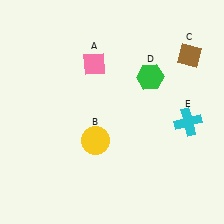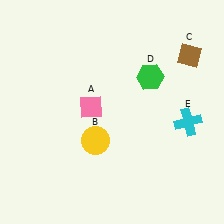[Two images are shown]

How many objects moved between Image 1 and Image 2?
1 object moved between the two images.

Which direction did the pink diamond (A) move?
The pink diamond (A) moved down.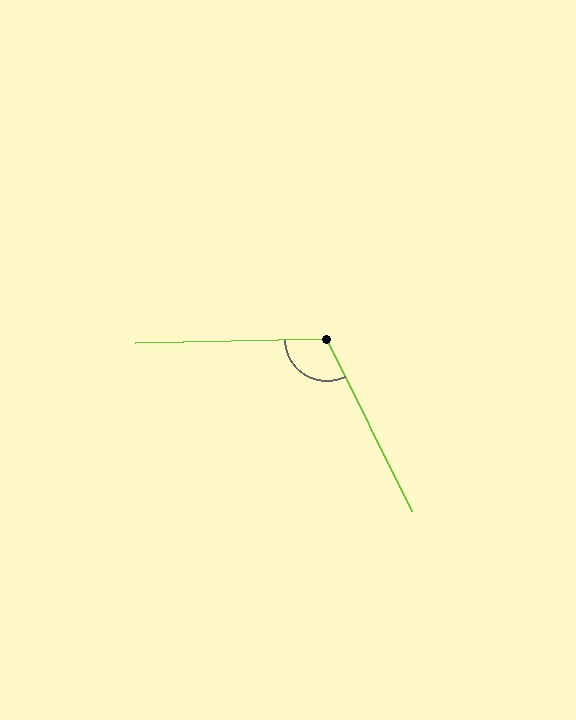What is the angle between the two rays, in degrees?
Approximately 115 degrees.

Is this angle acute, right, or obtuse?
It is obtuse.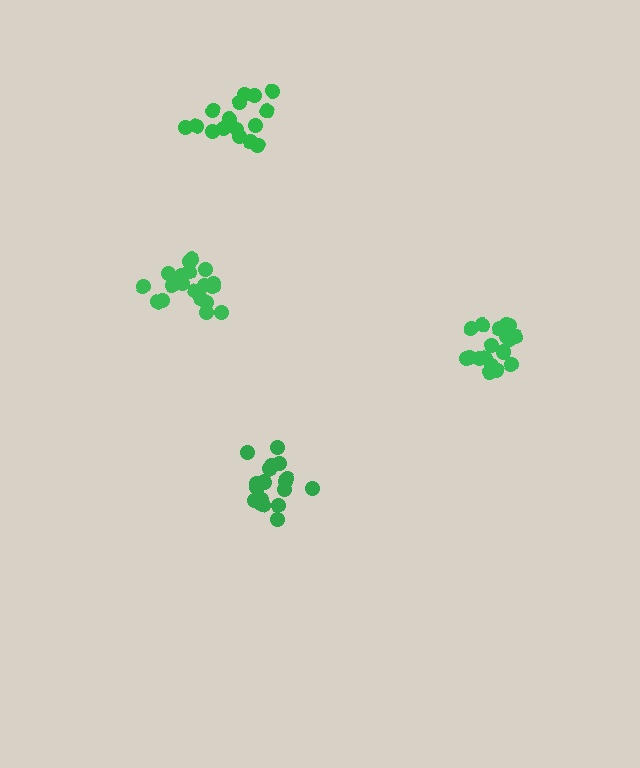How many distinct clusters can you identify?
There are 4 distinct clusters.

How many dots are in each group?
Group 1: 20 dots, Group 2: 19 dots, Group 3: 19 dots, Group 4: 17 dots (75 total).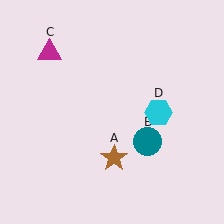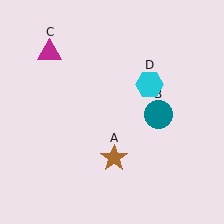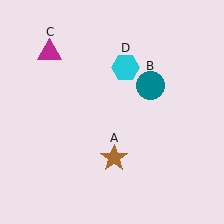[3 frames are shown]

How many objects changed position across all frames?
2 objects changed position: teal circle (object B), cyan hexagon (object D).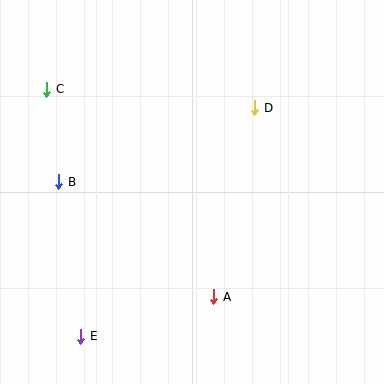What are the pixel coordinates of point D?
Point D is at (255, 108).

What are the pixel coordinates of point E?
Point E is at (81, 336).